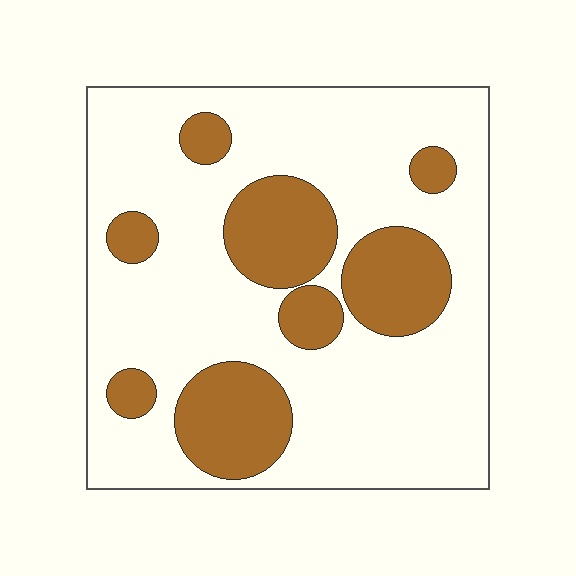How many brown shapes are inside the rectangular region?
8.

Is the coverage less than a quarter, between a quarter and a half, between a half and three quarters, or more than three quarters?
Between a quarter and a half.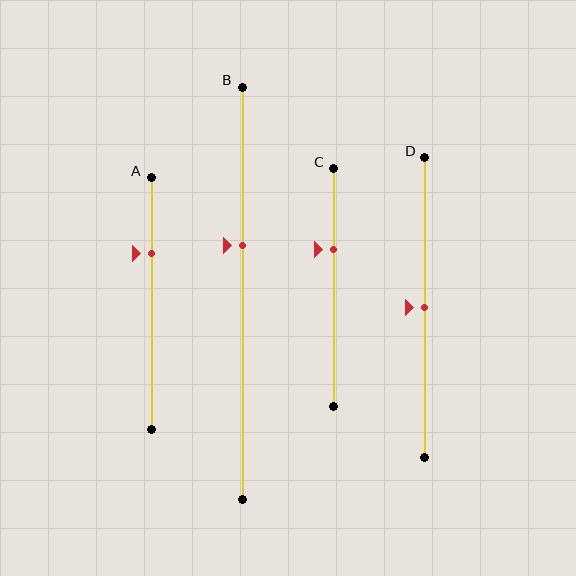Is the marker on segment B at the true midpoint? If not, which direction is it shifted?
No, the marker on segment B is shifted upward by about 12% of the segment length.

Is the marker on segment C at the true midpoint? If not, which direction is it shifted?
No, the marker on segment C is shifted upward by about 16% of the segment length.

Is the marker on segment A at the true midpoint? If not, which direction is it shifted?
No, the marker on segment A is shifted upward by about 20% of the segment length.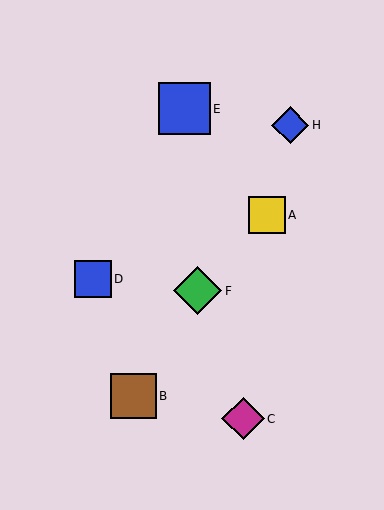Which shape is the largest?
The blue square (labeled E) is the largest.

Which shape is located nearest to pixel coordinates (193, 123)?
The blue square (labeled E) at (185, 109) is nearest to that location.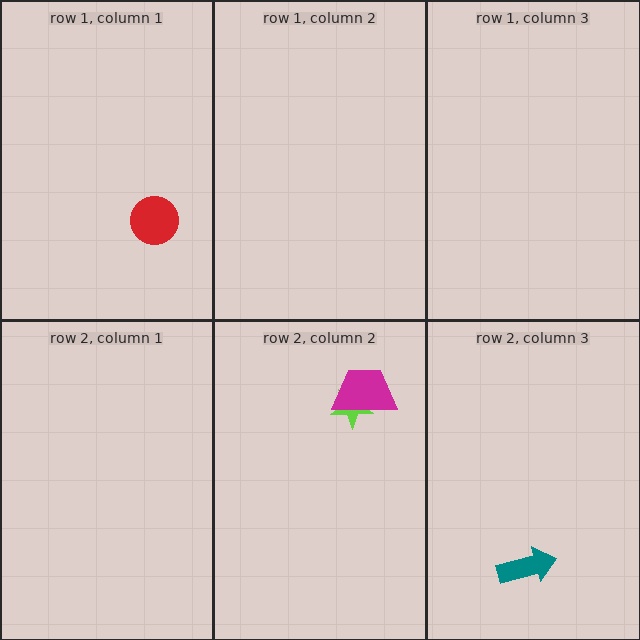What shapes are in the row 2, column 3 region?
The teal arrow.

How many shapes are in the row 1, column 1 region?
1.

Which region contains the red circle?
The row 1, column 1 region.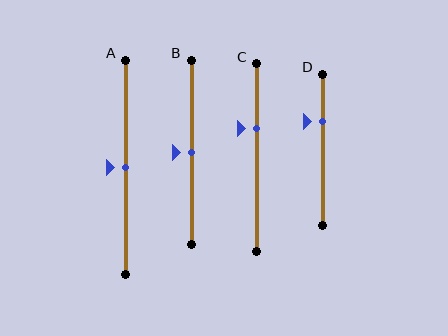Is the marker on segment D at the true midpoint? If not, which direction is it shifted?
No, the marker on segment D is shifted upward by about 19% of the segment length.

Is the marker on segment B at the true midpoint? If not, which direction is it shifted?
Yes, the marker on segment B is at the true midpoint.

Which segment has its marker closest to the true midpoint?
Segment A has its marker closest to the true midpoint.